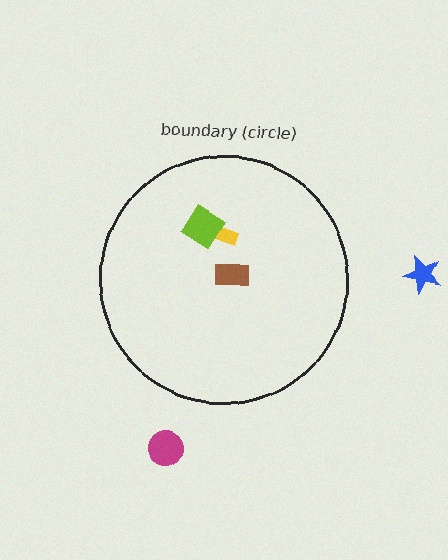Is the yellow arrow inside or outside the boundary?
Inside.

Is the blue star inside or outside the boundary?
Outside.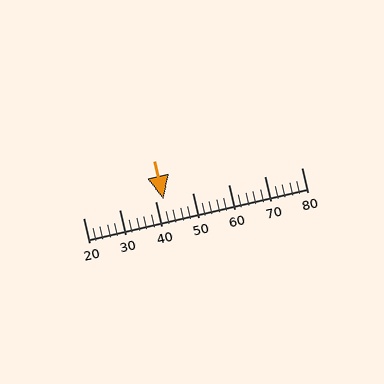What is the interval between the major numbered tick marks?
The major tick marks are spaced 10 units apart.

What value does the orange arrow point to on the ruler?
The orange arrow points to approximately 42.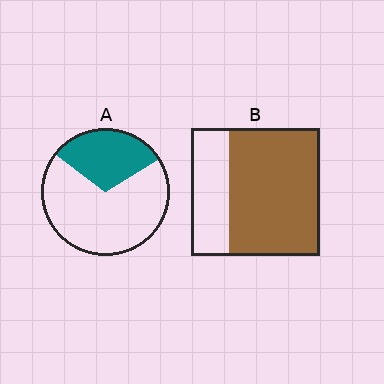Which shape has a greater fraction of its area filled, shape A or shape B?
Shape B.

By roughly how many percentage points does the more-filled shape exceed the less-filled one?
By roughly 40 percentage points (B over A).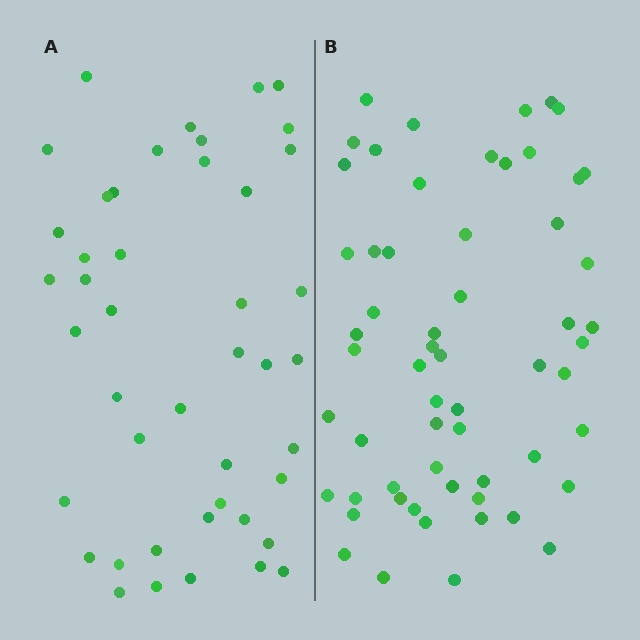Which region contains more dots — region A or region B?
Region B (the right region) has more dots.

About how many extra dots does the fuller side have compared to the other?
Region B has approximately 15 more dots than region A.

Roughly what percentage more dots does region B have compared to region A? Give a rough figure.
About 35% more.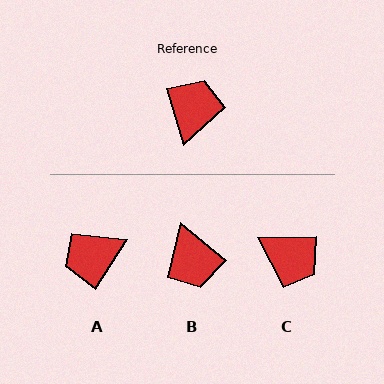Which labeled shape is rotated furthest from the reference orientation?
B, about 146 degrees away.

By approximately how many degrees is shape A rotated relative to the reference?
Approximately 131 degrees counter-clockwise.